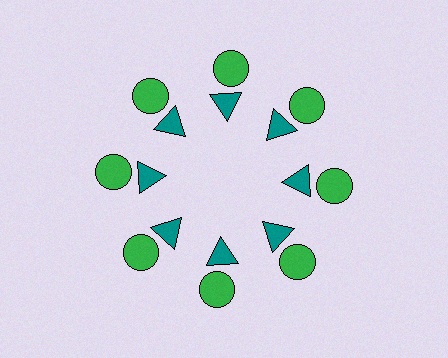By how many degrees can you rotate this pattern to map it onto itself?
The pattern maps onto itself every 45 degrees of rotation.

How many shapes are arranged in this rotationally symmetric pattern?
There are 16 shapes, arranged in 8 groups of 2.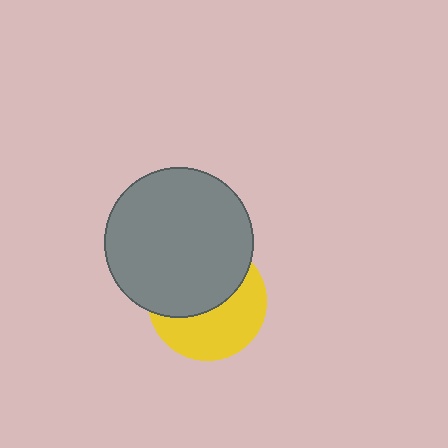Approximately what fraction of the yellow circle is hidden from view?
Roughly 51% of the yellow circle is hidden behind the gray circle.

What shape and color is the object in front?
The object in front is a gray circle.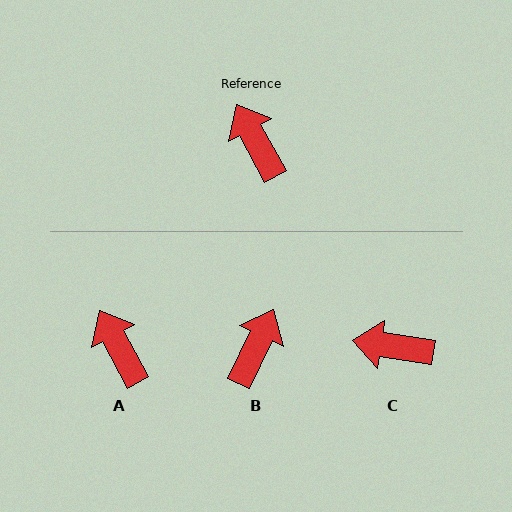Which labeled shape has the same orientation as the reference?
A.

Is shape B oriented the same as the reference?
No, it is off by about 54 degrees.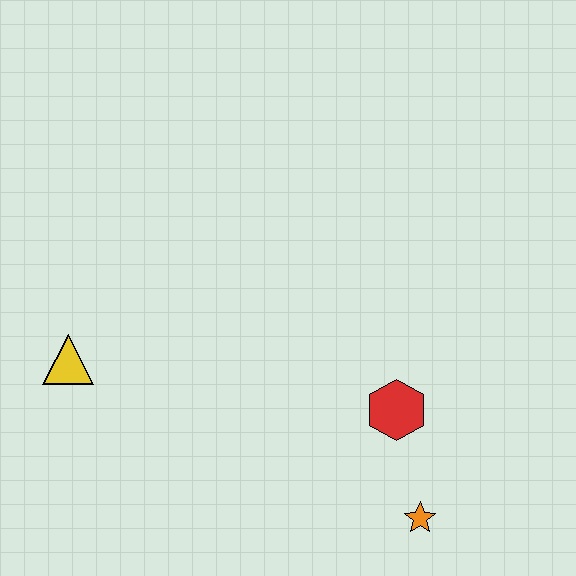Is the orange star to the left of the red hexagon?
No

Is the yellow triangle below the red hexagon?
No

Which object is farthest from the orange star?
The yellow triangle is farthest from the orange star.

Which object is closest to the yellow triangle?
The red hexagon is closest to the yellow triangle.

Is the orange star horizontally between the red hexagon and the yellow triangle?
No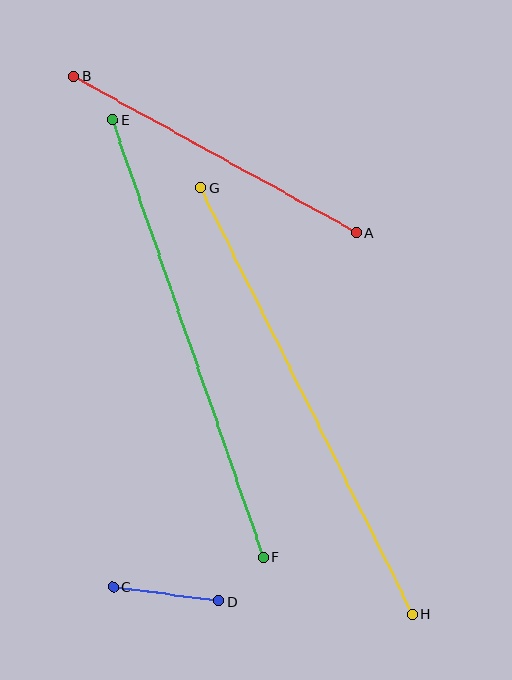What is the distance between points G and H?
The distance is approximately 476 pixels.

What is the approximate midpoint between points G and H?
The midpoint is at approximately (306, 401) pixels.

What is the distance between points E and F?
The distance is approximately 463 pixels.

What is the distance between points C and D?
The distance is approximately 108 pixels.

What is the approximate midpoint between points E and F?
The midpoint is at approximately (188, 339) pixels.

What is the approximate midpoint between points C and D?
The midpoint is at approximately (166, 594) pixels.